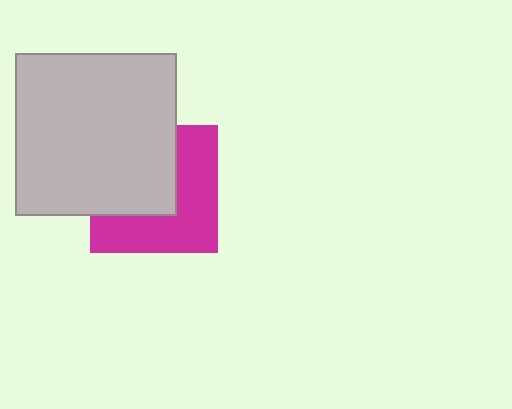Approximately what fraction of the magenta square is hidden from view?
Roughly 48% of the magenta square is hidden behind the light gray square.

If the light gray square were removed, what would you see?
You would see the complete magenta square.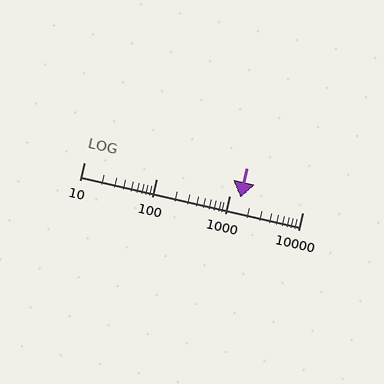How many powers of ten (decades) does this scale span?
The scale spans 3 decades, from 10 to 10000.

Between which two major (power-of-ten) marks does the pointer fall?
The pointer is between 1000 and 10000.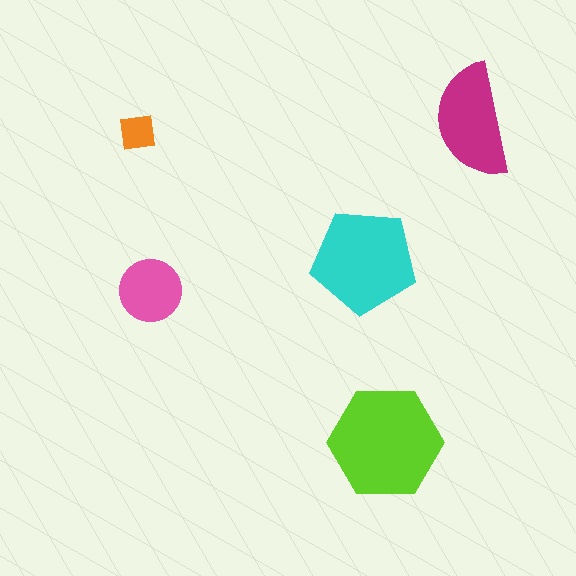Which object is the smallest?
The orange square.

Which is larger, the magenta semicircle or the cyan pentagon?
The cyan pentagon.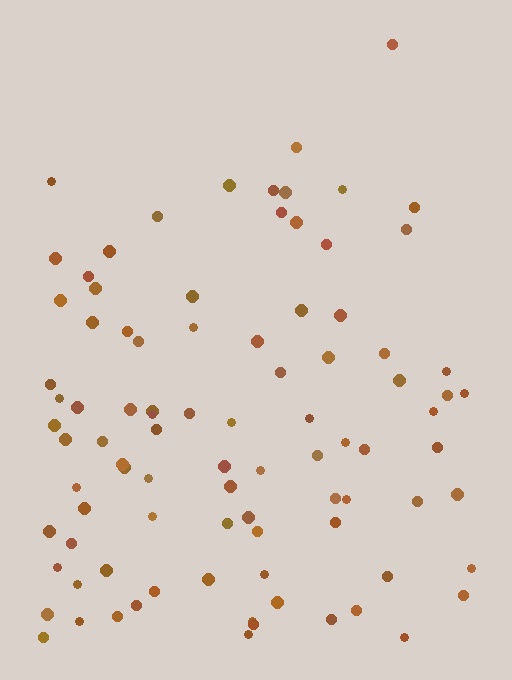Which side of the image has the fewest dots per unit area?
The top.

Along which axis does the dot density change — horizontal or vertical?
Vertical.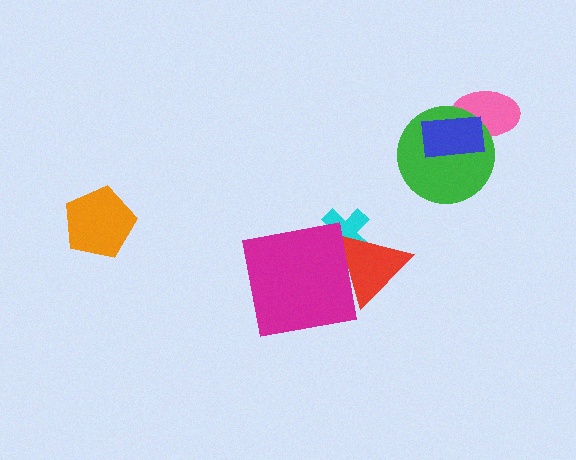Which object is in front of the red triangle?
The magenta square is in front of the red triangle.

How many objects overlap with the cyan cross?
2 objects overlap with the cyan cross.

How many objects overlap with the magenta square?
2 objects overlap with the magenta square.